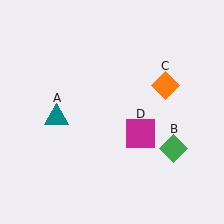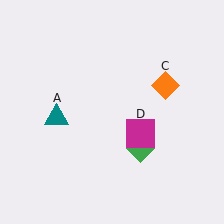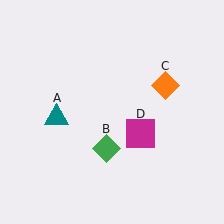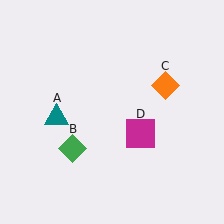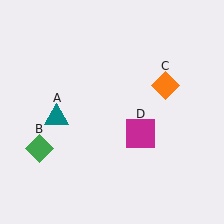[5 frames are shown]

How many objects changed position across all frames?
1 object changed position: green diamond (object B).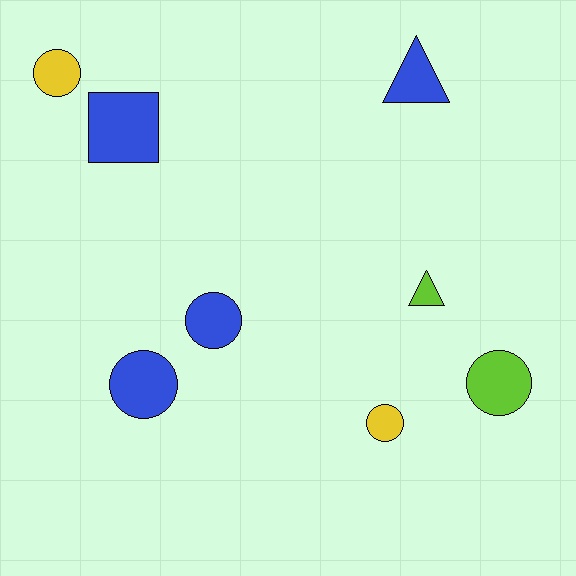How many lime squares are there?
There are no lime squares.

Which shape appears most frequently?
Circle, with 5 objects.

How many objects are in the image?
There are 8 objects.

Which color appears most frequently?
Blue, with 4 objects.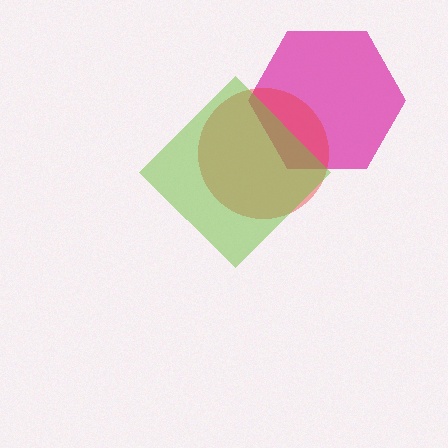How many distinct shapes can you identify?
There are 3 distinct shapes: a magenta hexagon, a red circle, a lime diamond.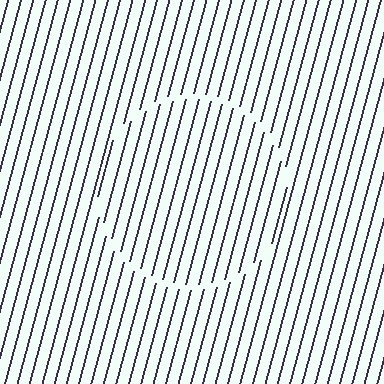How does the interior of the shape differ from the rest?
The interior of the shape contains the same grating, shifted by half a period — the contour is defined by the phase discontinuity where line-ends from the inner and outer gratings abut.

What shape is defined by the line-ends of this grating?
An illusory circle. The interior of the shape contains the same grating, shifted by half a period — the contour is defined by the phase discontinuity where line-ends from the inner and outer gratings abut.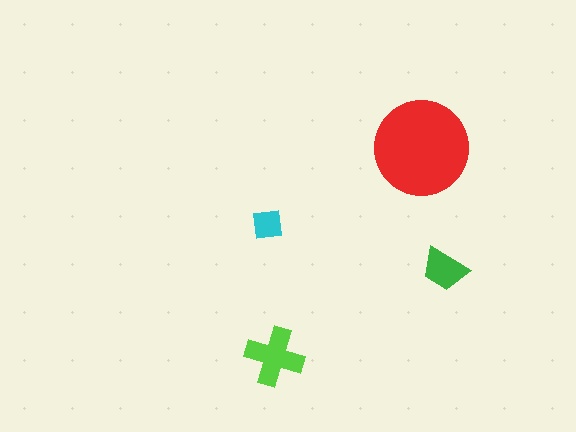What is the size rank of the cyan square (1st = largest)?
4th.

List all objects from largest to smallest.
The red circle, the lime cross, the green trapezoid, the cyan square.